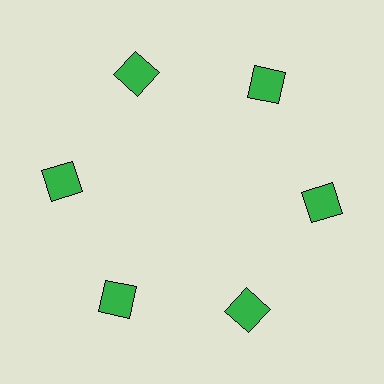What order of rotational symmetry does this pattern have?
This pattern has 6-fold rotational symmetry.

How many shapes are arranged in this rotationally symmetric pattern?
There are 6 shapes, arranged in 6 groups of 1.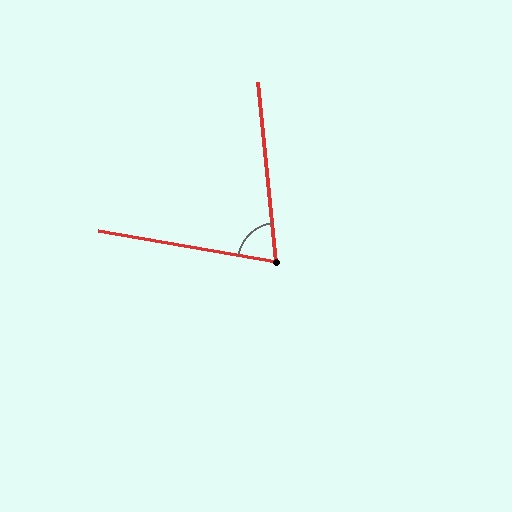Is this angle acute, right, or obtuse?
It is acute.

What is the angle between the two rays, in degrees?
Approximately 74 degrees.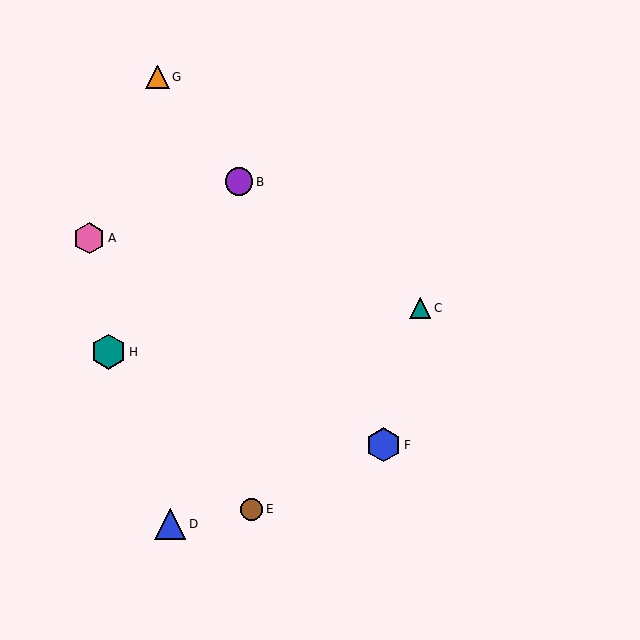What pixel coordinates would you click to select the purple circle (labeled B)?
Click at (239, 182) to select the purple circle B.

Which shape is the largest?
The teal hexagon (labeled H) is the largest.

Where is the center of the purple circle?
The center of the purple circle is at (239, 182).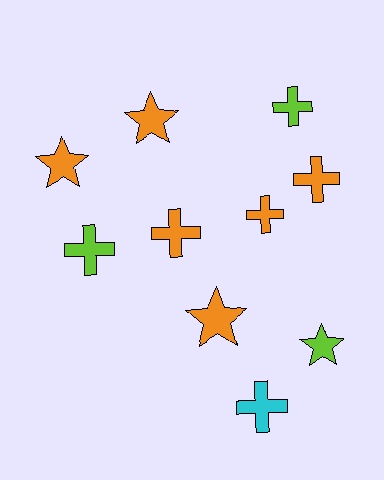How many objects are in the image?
There are 10 objects.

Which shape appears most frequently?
Cross, with 6 objects.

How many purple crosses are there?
There are no purple crosses.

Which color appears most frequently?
Orange, with 6 objects.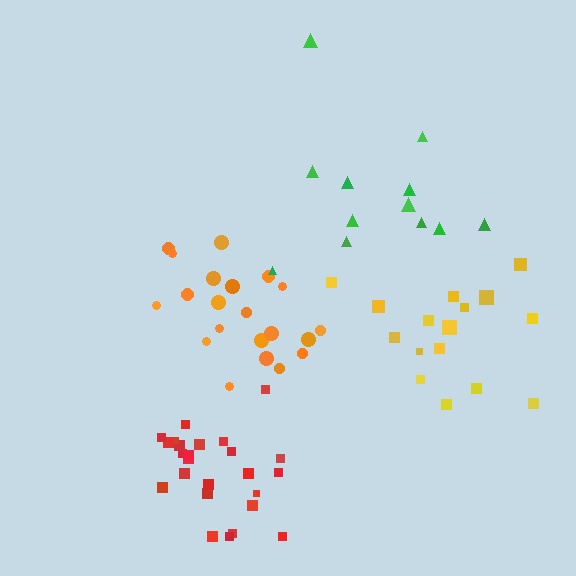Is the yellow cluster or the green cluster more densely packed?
Yellow.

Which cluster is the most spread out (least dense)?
Green.